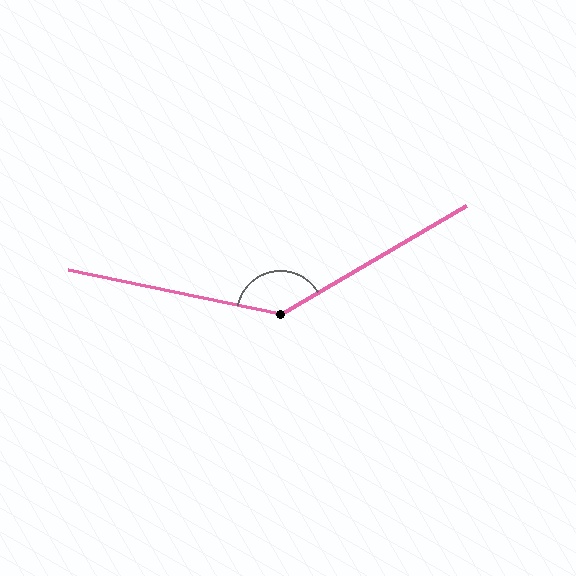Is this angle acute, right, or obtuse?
It is obtuse.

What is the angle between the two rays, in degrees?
Approximately 138 degrees.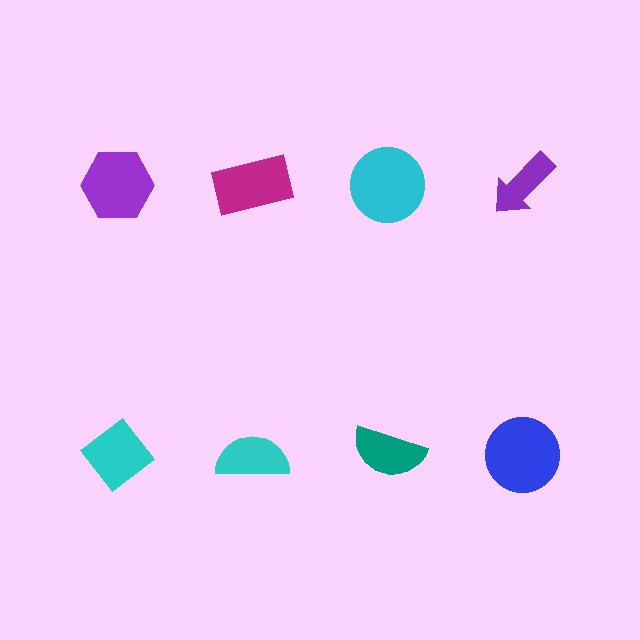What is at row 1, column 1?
A purple hexagon.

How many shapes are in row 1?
4 shapes.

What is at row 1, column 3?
A cyan circle.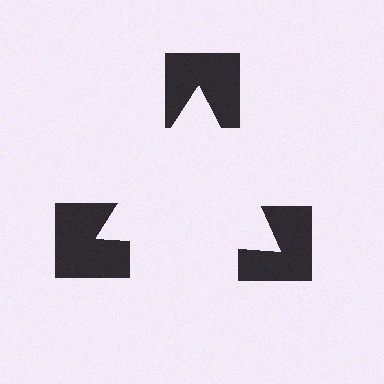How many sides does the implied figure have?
3 sides.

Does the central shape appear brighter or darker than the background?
It typically appears slightly brighter than the background, even though no actual brightness change is drawn.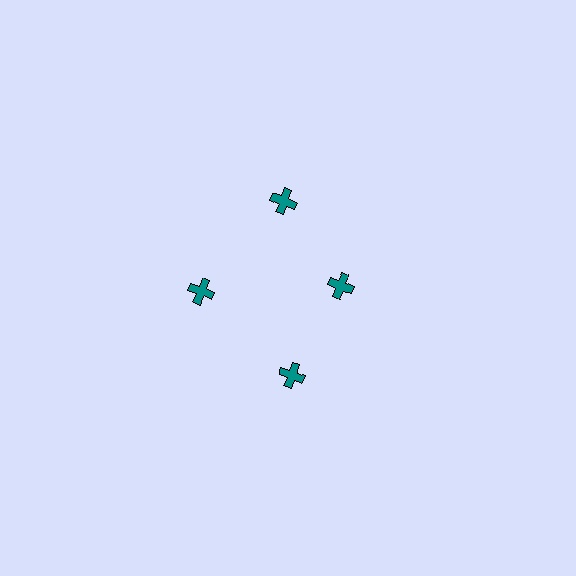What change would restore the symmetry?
The symmetry would be restored by moving it outward, back onto the ring so that all 4 crosses sit at equal angles and equal distance from the center.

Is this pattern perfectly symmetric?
No. The 4 teal crosses are arranged in a ring, but one element near the 3 o'clock position is pulled inward toward the center, breaking the 4-fold rotational symmetry.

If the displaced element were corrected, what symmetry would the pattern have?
It would have 4-fold rotational symmetry — the pattern would map onto itself every 90 degrees.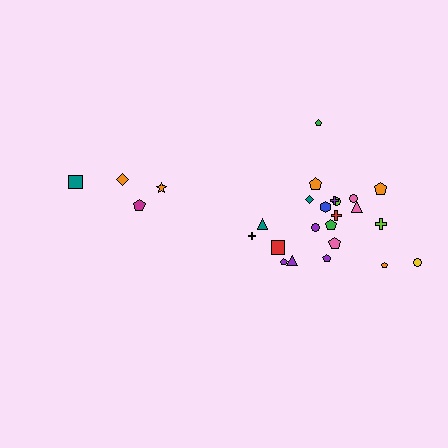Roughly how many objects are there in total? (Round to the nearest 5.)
Roughly 25 objects in total.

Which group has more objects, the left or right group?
The right group.